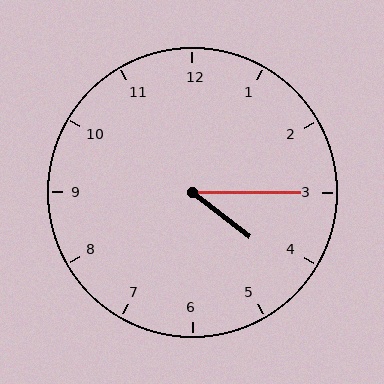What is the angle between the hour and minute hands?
Approximately 38 degrees.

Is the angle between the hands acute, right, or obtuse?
It is acute.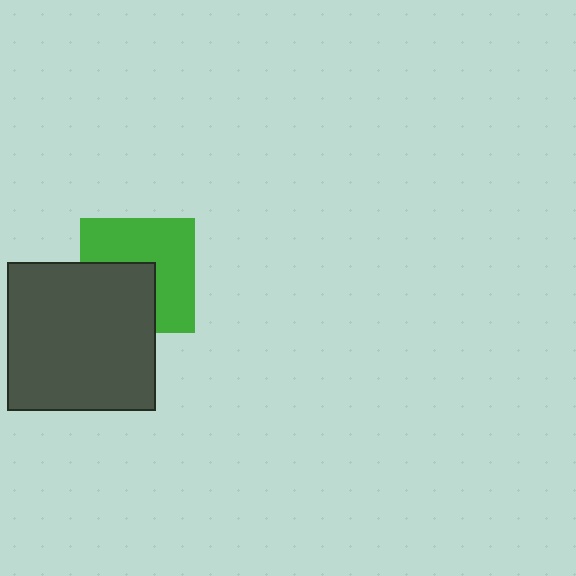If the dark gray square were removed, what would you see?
You would see the complete green square.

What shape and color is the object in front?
The object in front is a dark gray square.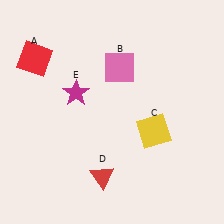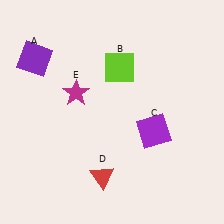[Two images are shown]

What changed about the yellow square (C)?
In Image 1, C is yellow. In Image 2, it changed to purple.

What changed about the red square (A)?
In Image 1, A is red. In Image 2, it changed to purple.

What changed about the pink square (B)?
In Image 1, B is pink. In Image 2, it changed to lime.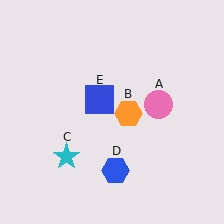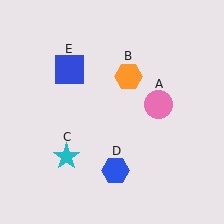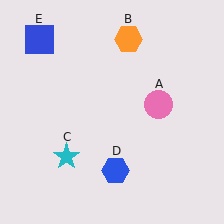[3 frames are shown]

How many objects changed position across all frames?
2 objects changed position: orange hexagon (object B), blue square (object E).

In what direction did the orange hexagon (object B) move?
The orange hexagon (object B) moved up.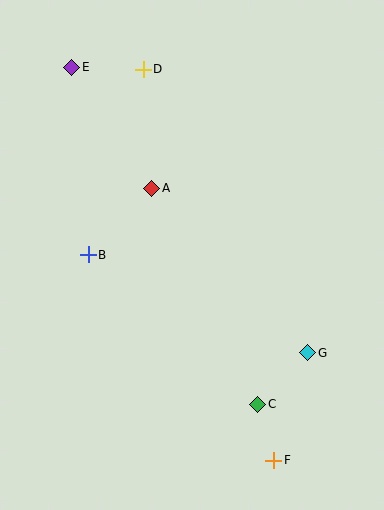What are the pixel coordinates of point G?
Point G is at (308, 353).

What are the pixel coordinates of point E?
Point E is at (72, 67).